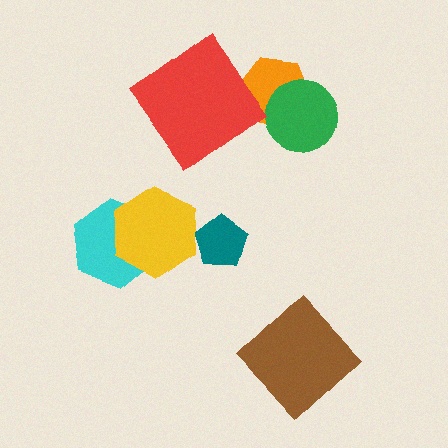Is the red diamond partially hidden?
No, no other shape covers it.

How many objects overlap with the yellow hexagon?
1 object overlaps with the yellow hexagon.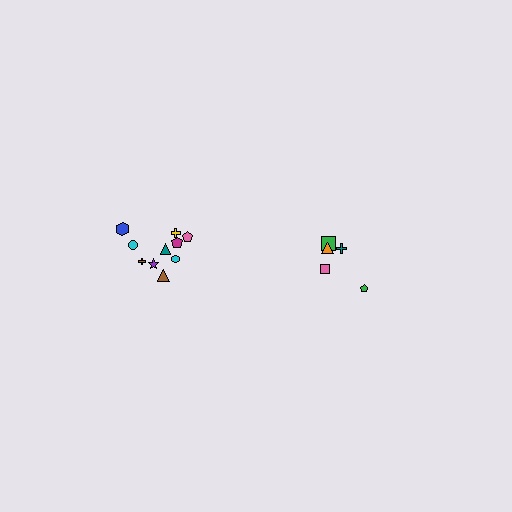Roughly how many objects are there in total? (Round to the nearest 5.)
Roughly 15 objects in total.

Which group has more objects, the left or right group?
The left group.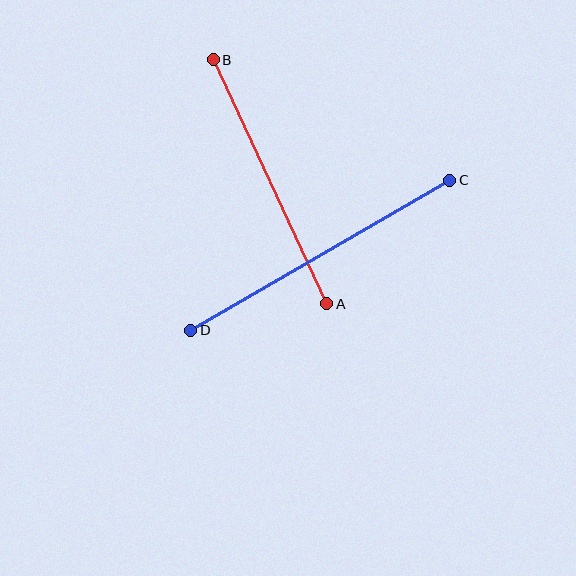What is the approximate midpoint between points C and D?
The midpoint is at approximately (320, 255) pixels.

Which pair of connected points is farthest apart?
Points C and D are farthest apart.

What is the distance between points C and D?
The distance is approximately 300 pixels.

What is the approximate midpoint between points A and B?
The midpoint is at approximately (270, 182) pixels.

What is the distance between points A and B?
The distance is approximately 269 pixels.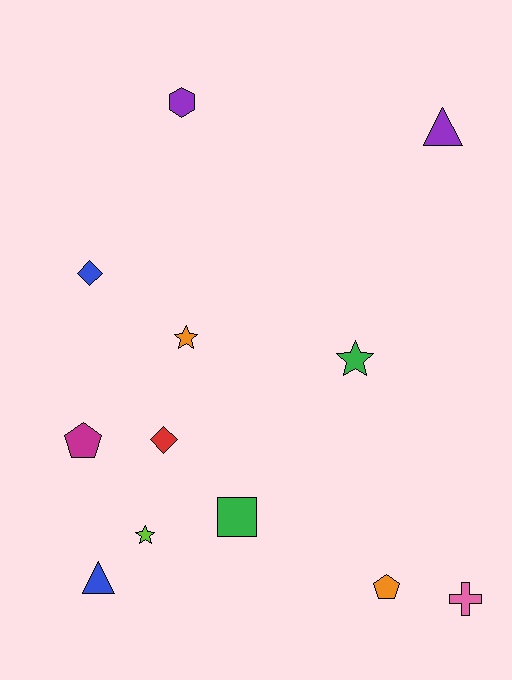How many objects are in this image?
There are 12 objects.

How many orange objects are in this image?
There are 2 orange objects.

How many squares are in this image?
There is 1 square.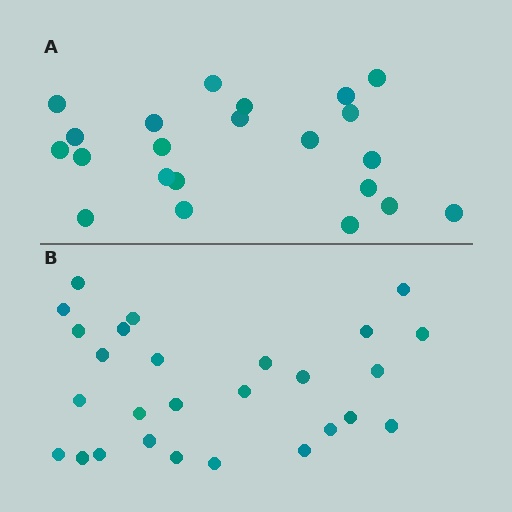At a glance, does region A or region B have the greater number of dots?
Region B (the bottom region) has more dots.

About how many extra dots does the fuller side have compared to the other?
Region B has about 5 more dots than region A.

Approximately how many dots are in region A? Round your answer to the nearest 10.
About 20 dots. (The exact count is 22, which rounds to 20.)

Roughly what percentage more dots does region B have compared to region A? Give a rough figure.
About 25% more.